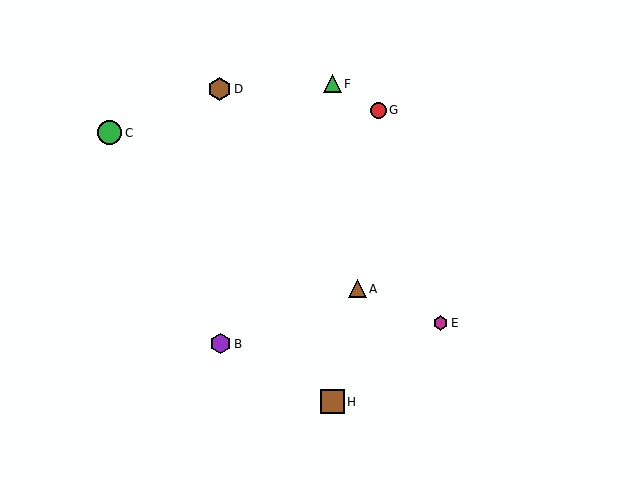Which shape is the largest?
The green circle (labeled C) is the largest.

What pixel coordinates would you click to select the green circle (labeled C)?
Click at (110, 133) to select the green circle C.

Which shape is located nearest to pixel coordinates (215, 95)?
The brown hexagon (labeled D) at (219, 89) is nearest to that location.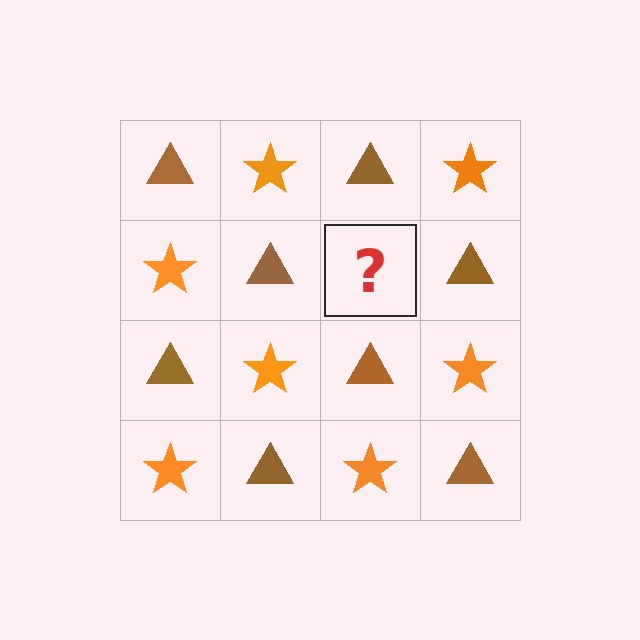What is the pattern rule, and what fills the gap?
The rule is that it alternates brown triangle and orange star in a checkerboard pattern. The gap should be filled with an orange star.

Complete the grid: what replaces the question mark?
The question mark should be replaced with an orange star.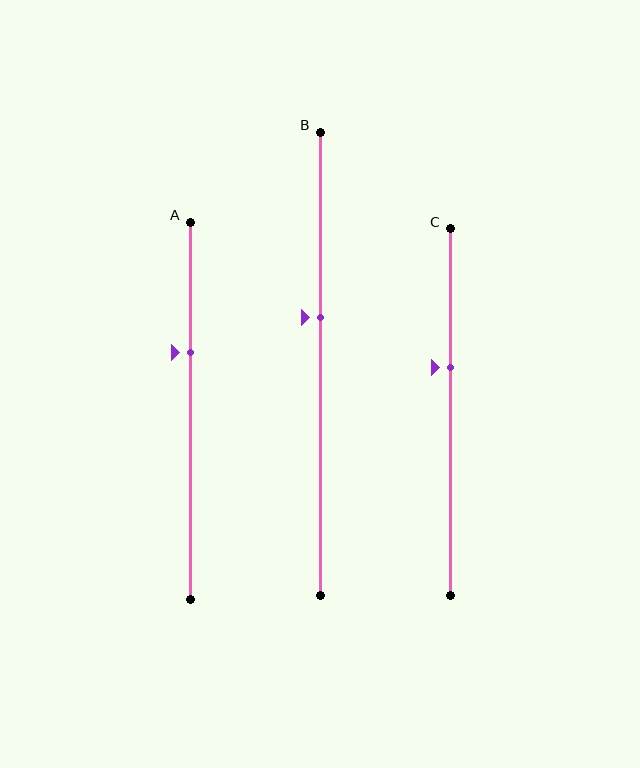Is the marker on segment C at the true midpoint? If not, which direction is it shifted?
No, the marker on segment C is shifted upward by about 12% of the segment length.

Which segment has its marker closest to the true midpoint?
Segment B has its marker closest to the true midpoint.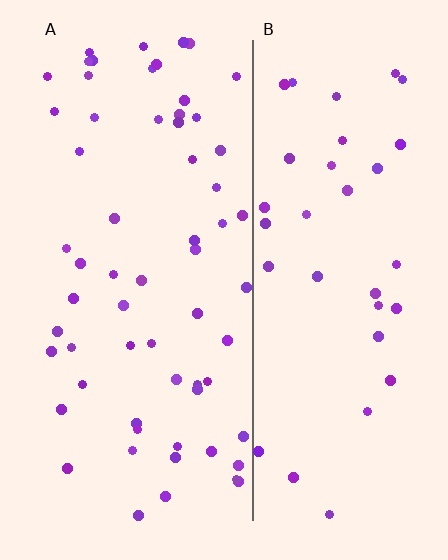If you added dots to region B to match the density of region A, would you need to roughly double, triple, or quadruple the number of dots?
Approximately double.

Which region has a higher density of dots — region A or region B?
A (the left).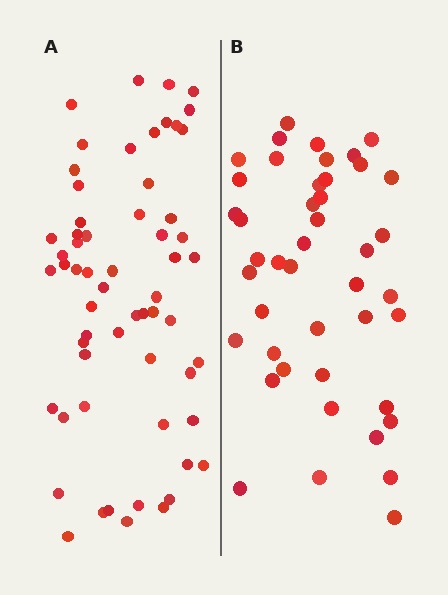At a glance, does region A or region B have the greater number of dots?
Region A (the left region) has more dots.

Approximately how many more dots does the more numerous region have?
Region A has approximately 15 more dots than region B.